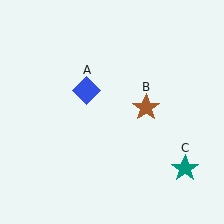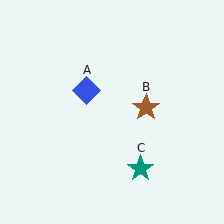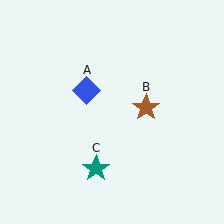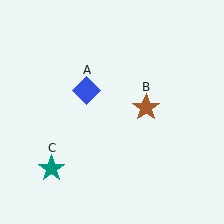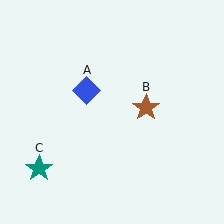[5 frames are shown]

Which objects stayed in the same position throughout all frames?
Blue diamond (object A) and brown star (object B) remained stationary.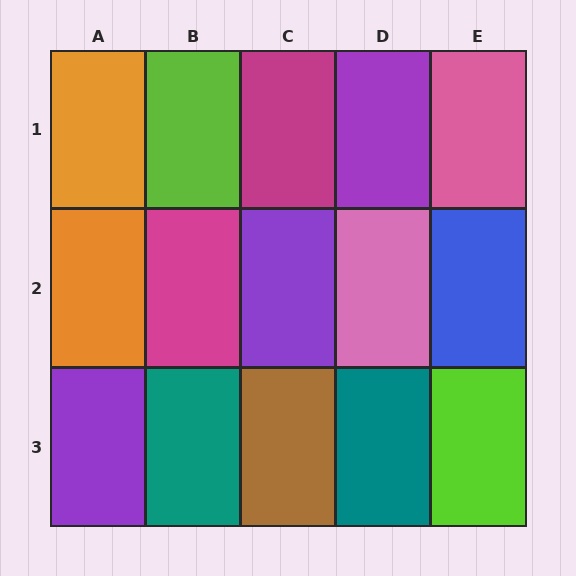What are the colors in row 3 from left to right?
Purple, teal, brown, teal, lime.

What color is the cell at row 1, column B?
Lime.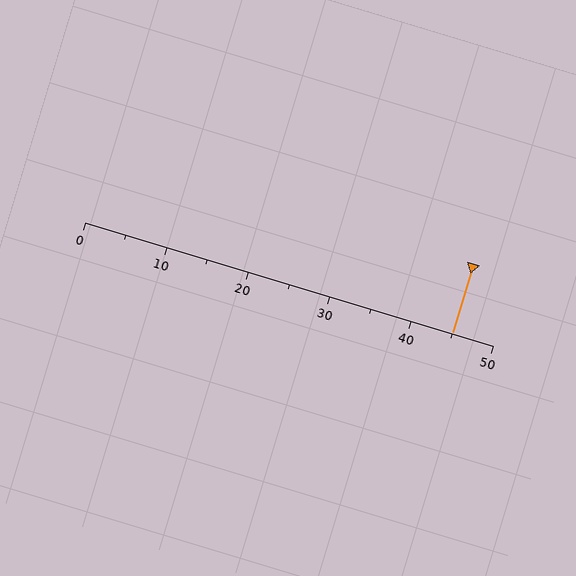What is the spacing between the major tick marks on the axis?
The major ticks are spaced 10 apart.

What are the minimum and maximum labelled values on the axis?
The axis runs from 0 to 50.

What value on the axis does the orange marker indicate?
The marker indicates approximately 45.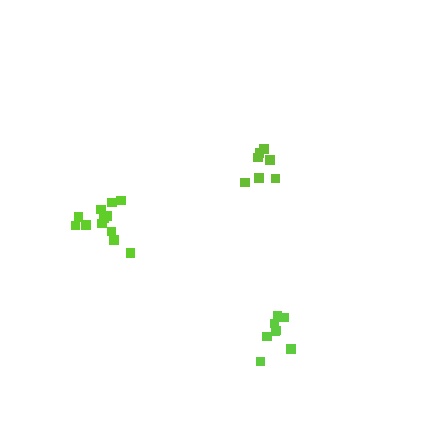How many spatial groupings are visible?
There are 3 spatial groupings.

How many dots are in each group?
Group 1: 12 dots, Group 2: 7 dots, Group 3: 8 dots (27 total).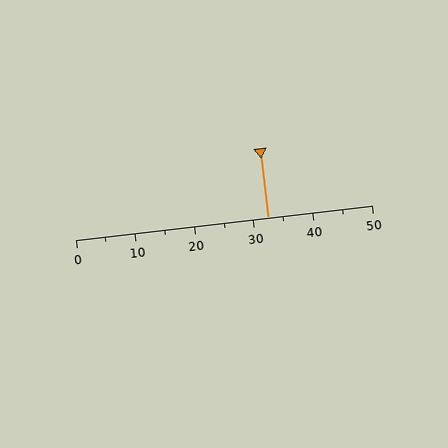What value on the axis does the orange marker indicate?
The marker indicates approximately 32.5.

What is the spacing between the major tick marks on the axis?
The major ticks are spaced 10 apart.